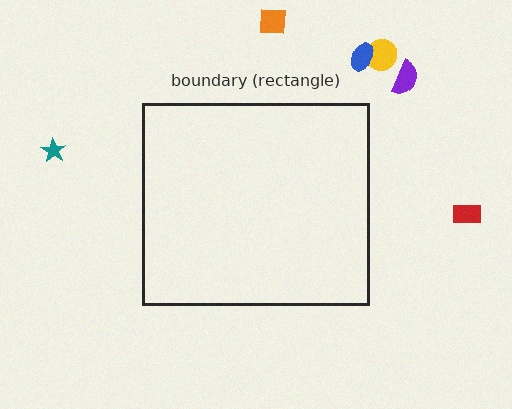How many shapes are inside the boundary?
0 inside, 6 outside.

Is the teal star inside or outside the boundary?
Outside.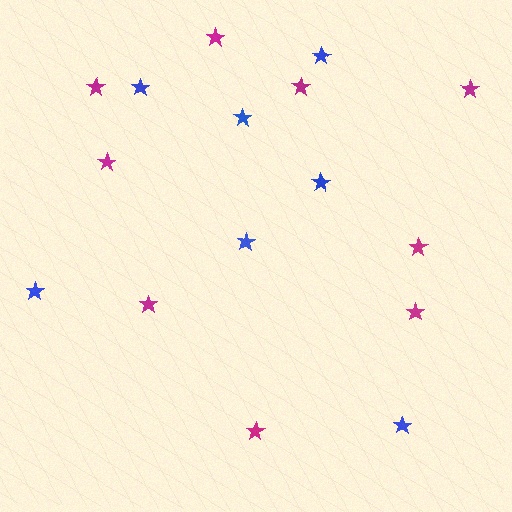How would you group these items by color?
There are 2 groups: one group of magenta stars (9) and one group of blue stars (7).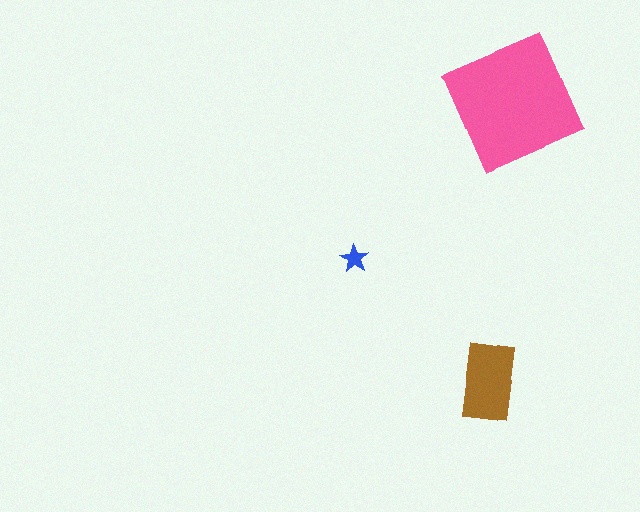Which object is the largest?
The pink square.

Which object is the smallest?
The blue star.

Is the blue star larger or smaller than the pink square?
Smaller.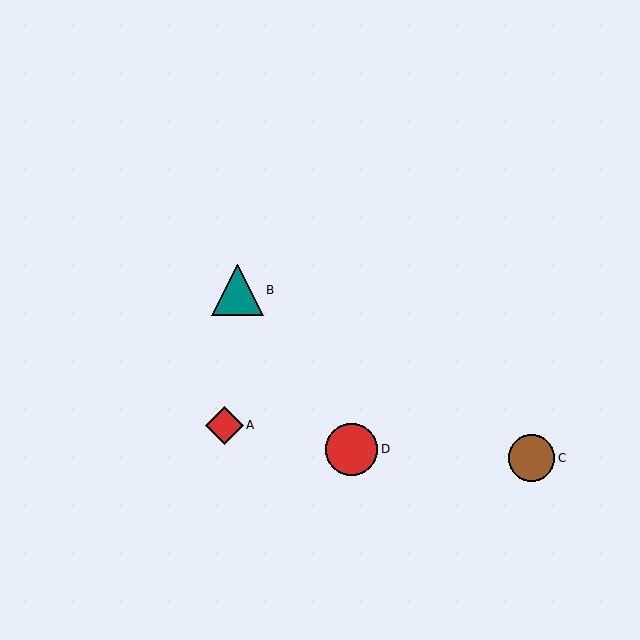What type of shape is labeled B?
Shape B is a teal triangle.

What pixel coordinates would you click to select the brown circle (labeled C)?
Click at (532, 458) to select the brown circle C.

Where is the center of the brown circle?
The center of the brown circle is at (532, 458).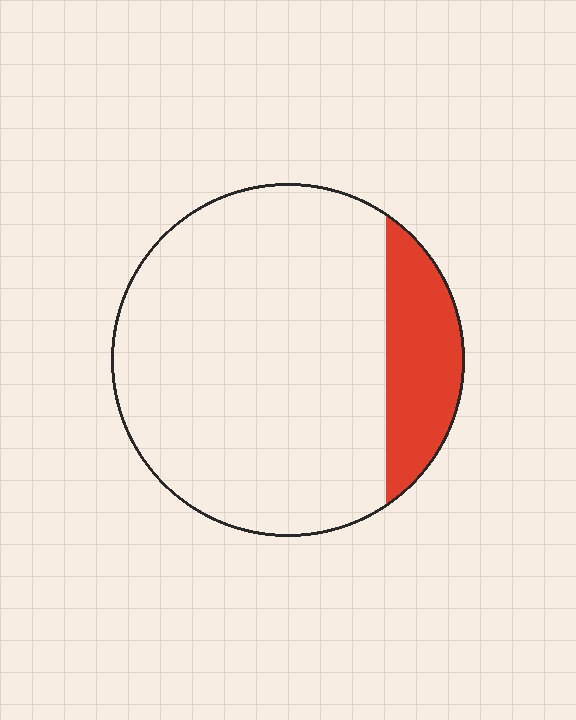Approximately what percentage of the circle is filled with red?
Approximately 15%.